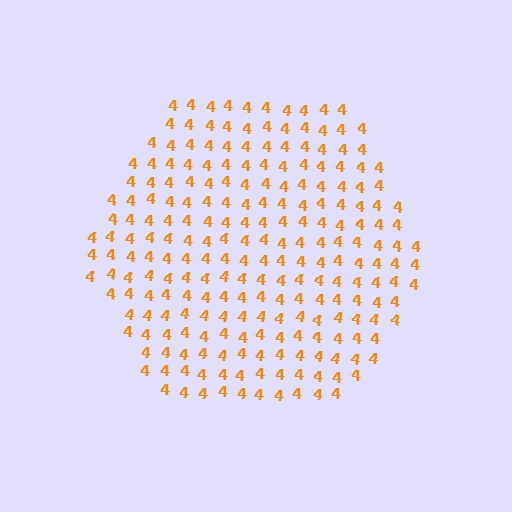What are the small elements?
The small elements are digit 4's.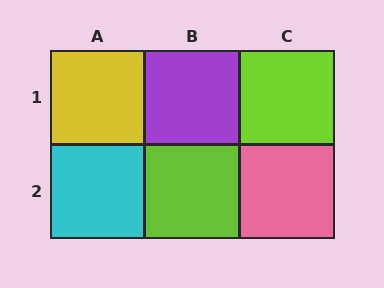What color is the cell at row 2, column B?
Lime.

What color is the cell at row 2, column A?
Cyan.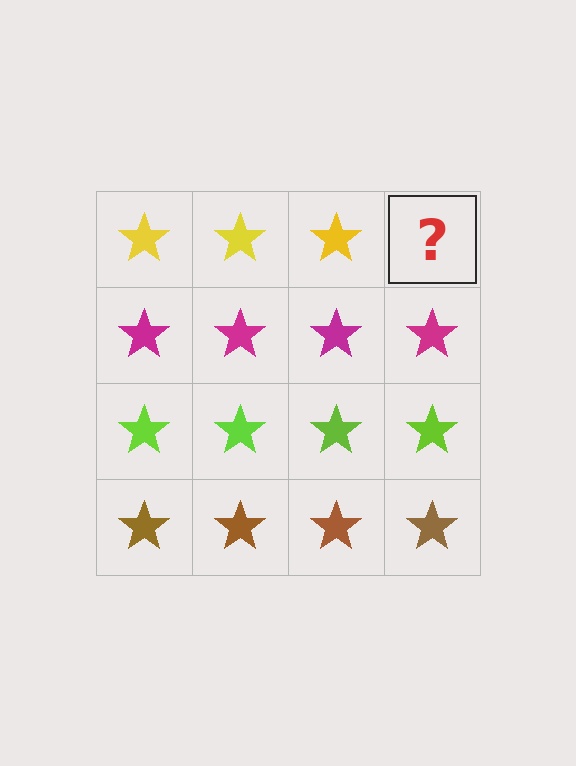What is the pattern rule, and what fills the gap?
The rule is that each row has a consistent color. The gap should be filled with a yellow star.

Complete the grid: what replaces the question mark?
The question mark should be replaced with a yellow star.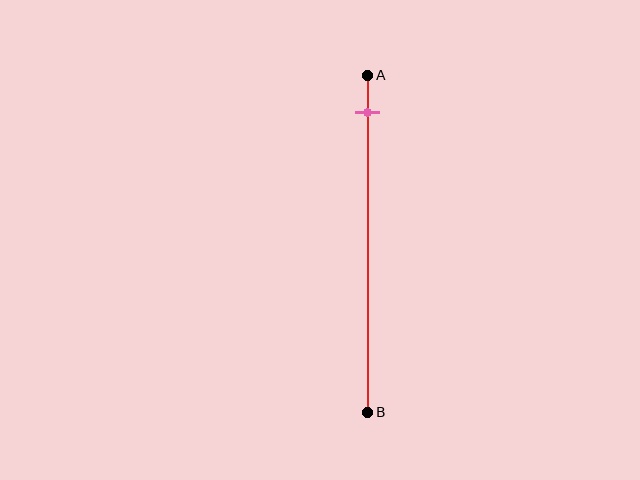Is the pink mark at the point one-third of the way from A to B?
No, the mark is at about 10% from A, not at the 33% one-third point.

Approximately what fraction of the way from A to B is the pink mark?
The pink mark is approximately 10% of the way from A to B.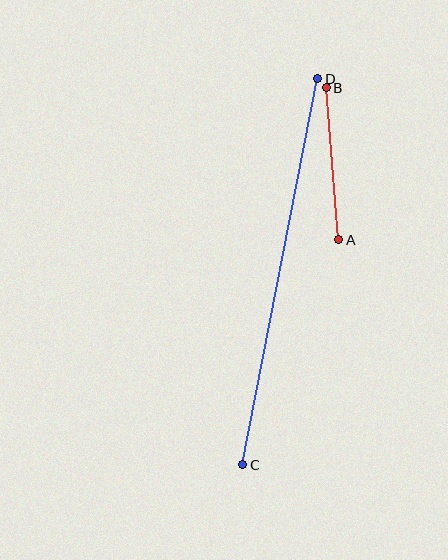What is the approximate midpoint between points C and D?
The midpoint is at approximately (280, 272) pixels.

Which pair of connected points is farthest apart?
Points C and D are farthest apart.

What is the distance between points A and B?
The distance is approximately 152 pixels.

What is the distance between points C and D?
The distance is approximately 393 pixels.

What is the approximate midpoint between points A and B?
The midpoint is at approximately (332, 164) pixels.